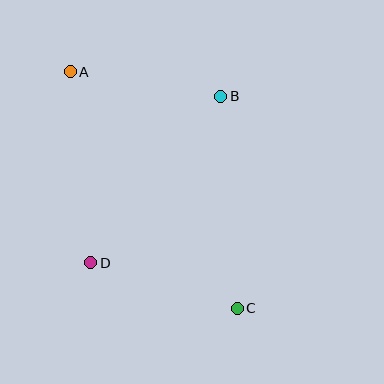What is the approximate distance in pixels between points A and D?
The distance between A and D is approximately 192 pixels.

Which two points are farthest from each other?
Points A and C are farthest from each other.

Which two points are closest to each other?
Points A and B are closest to each other.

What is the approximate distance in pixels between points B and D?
The distance between B and D is approximately 211 pixels.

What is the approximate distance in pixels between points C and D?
The distance between C and D is approximately 154 pixels.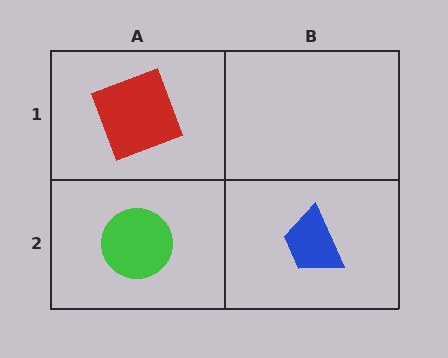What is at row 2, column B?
A blue trapezoid.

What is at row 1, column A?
A red square.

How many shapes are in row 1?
1 shape.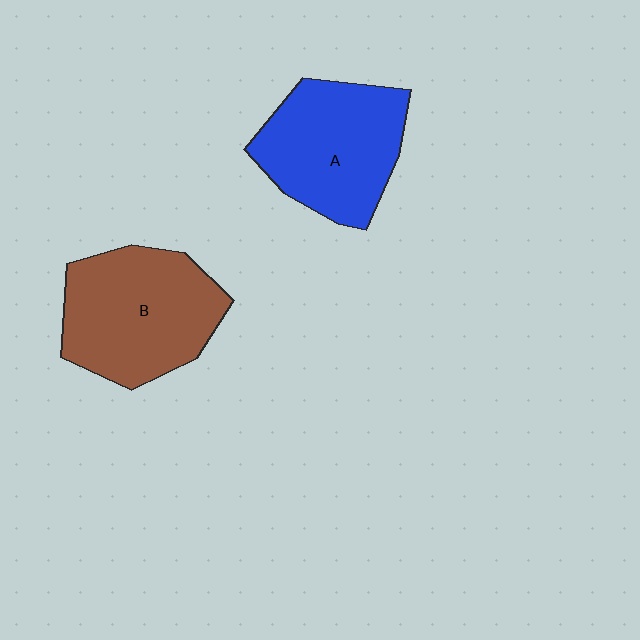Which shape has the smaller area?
Shape A (blue).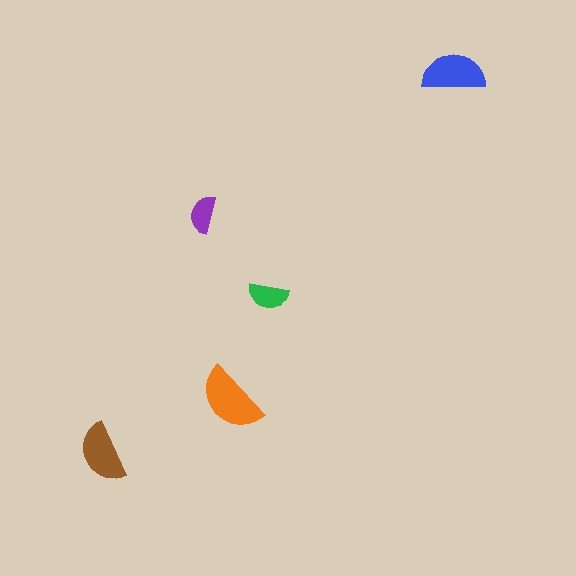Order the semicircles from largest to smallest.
the orange one, the blue one, the brown one, the green one, the purple one.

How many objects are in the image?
There are 5 objects in the image.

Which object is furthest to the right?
The blue semicircle is rightmost.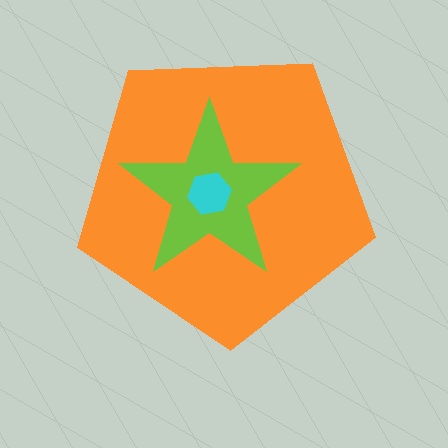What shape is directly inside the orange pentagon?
The lime star.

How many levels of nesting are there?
3.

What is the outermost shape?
The orange pentagon.